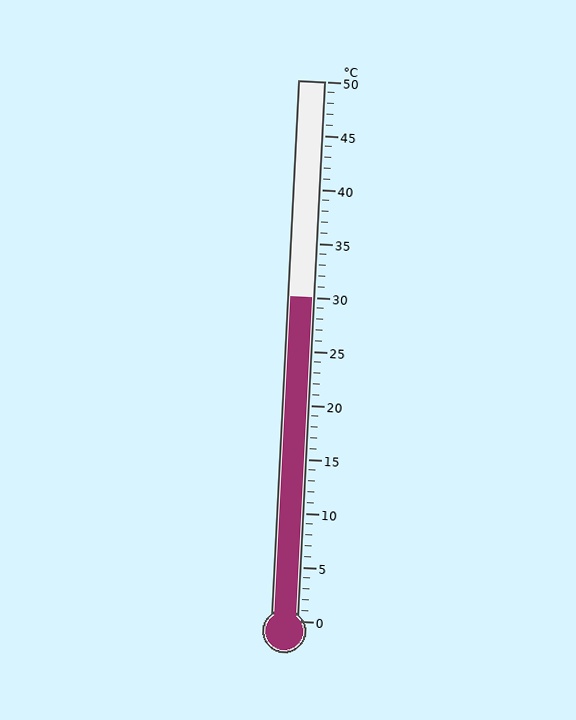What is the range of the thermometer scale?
The thermometer scale ranges from 0°C to 50°C.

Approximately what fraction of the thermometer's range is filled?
The thermometer is filled to approximately 60% of its range.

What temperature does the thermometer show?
The thermometer shows approximately 30°C.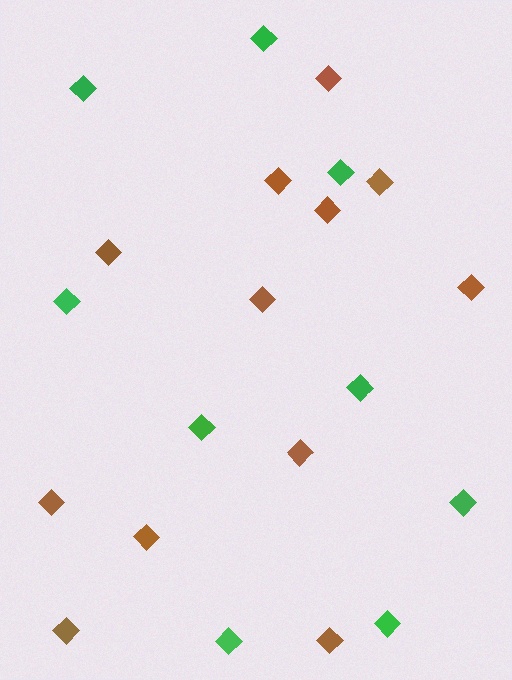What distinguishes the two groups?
There are 2 groups: one group of brown diamonds (12) and one group of green diamonds (9).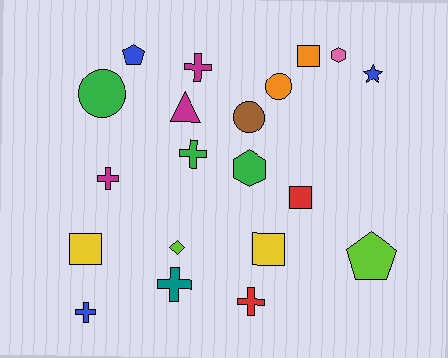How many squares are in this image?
There are 4 squares.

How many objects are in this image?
There are 20 objects.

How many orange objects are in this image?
There are 2 orange objects.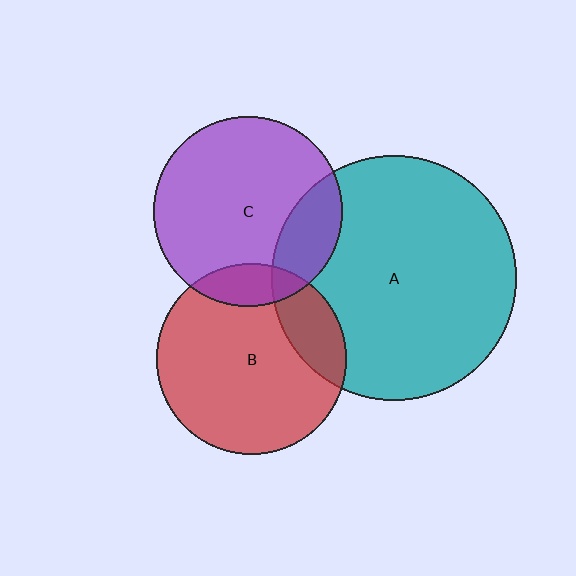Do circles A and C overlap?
Yes.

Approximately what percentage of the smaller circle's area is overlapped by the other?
Approximately 20%.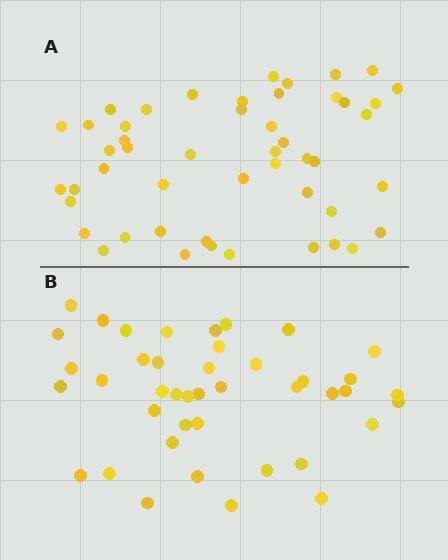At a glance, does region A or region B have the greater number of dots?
Region A (the top region) has more dots.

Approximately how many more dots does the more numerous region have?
Region A has roughly 8 or so more dots than region B.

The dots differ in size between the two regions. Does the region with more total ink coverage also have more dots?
No. Region B has more total ink coverage because its dots are larger, but region A actually contains more individual dots. Total area can be misleading — the number of items is what matters here.